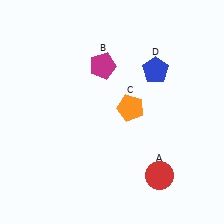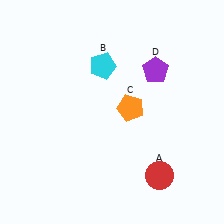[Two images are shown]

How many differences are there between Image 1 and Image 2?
There are 2 differences between the two images.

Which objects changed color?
B changed from magenta to cyan. D changed from blue to purple.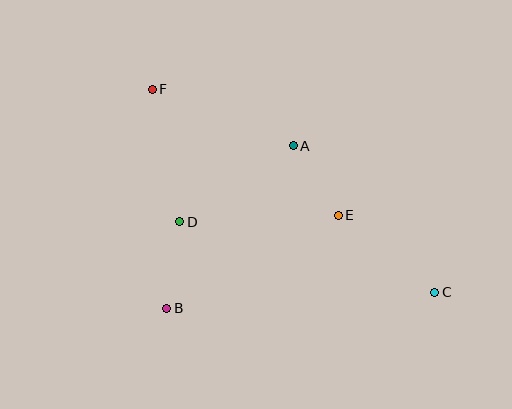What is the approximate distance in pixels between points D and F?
The distance between D and F is approximately 135 pixels.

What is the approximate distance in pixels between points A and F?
The distance between A and F is approximately 152 pixels.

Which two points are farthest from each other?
Points C and F are farthest from each other.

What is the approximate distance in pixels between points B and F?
The distance between B and F is approximately 219 pixels.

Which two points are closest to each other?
Points A and E are closest to each other.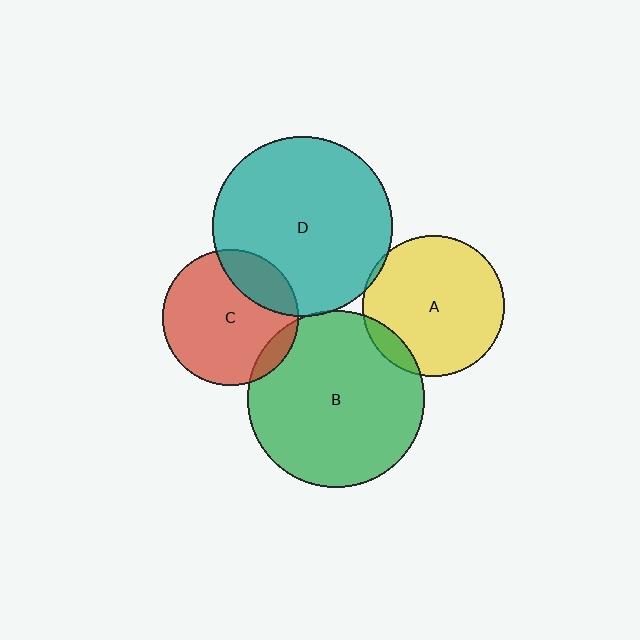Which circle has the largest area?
Circle D (teal).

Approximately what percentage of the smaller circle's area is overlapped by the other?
Approximately 10%.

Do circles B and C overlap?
Yes.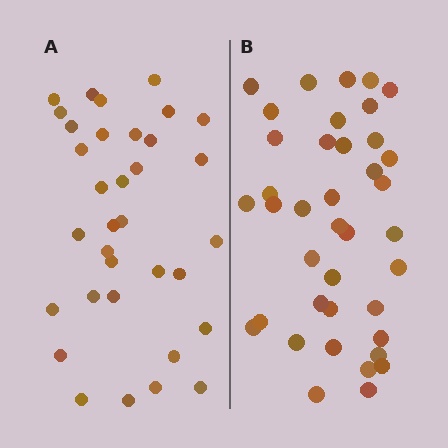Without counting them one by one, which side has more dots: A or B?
Region B (the right region) has more dots.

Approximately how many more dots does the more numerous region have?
Region B has about 5 more dots than region A.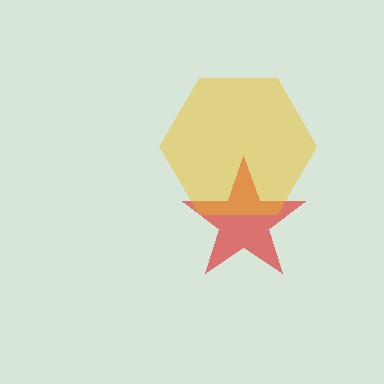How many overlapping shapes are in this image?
There are 2 overlapping shapes in the image.